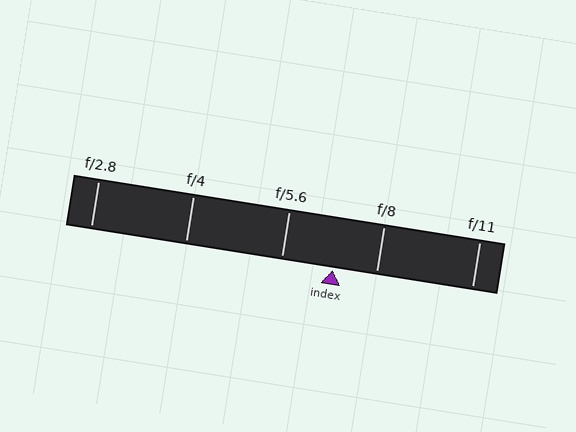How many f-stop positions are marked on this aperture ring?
There are 5 f-stop positions marked.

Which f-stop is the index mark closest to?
The index mark is closest to f/8.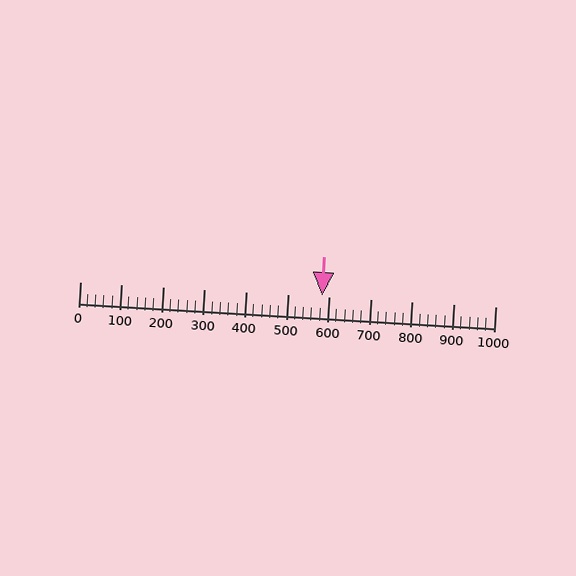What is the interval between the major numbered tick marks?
The major tick marks are spaced 100 units apart.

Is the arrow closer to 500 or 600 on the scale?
The arrow is closer to 600.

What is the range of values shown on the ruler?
The ruler shows values from 0 to 1000.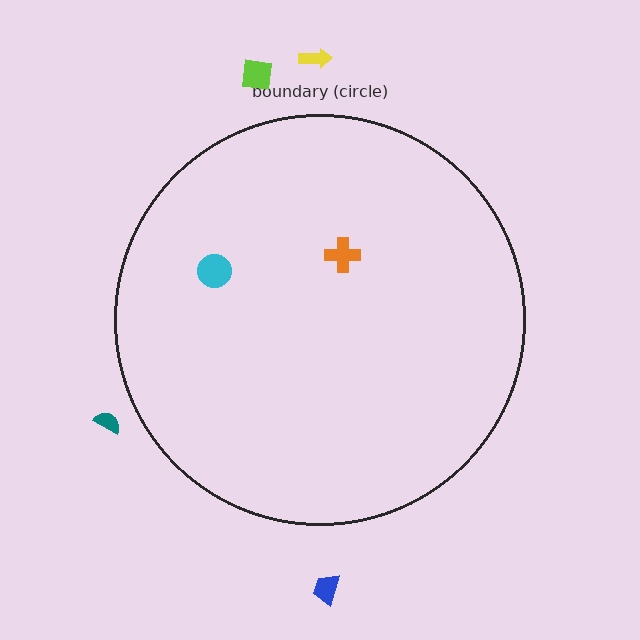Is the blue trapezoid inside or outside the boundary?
Outside.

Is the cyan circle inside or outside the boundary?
Inside.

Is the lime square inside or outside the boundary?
Outside.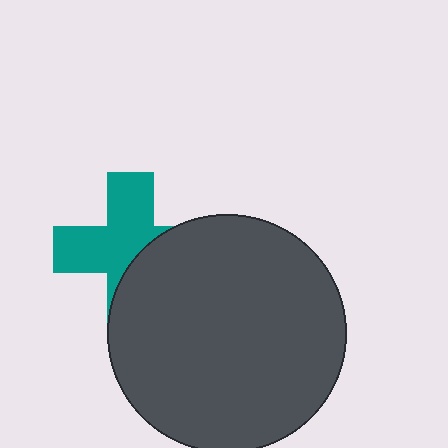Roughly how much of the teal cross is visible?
About half of it is visible (roughly 58%).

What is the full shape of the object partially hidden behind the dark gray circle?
The partially hidden object is a teal cross.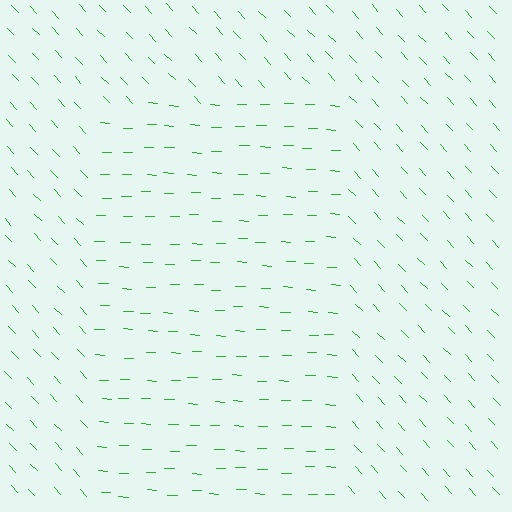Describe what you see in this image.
The image is filled with small green line segments. A rectangle region in the image has lines oriented differently from the surrounding lines, creating a visible texture boundary.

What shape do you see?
I see a rectangle.